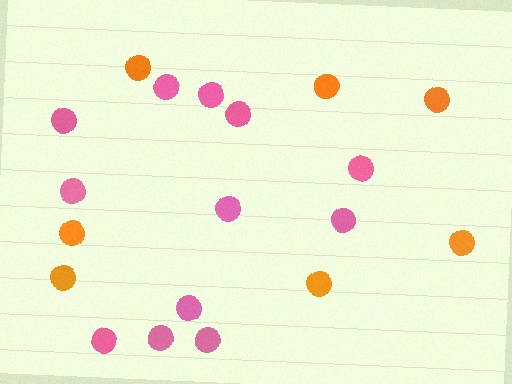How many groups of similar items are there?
There are 2 groups: one group of orange circles (7) and one group of pink circles (12).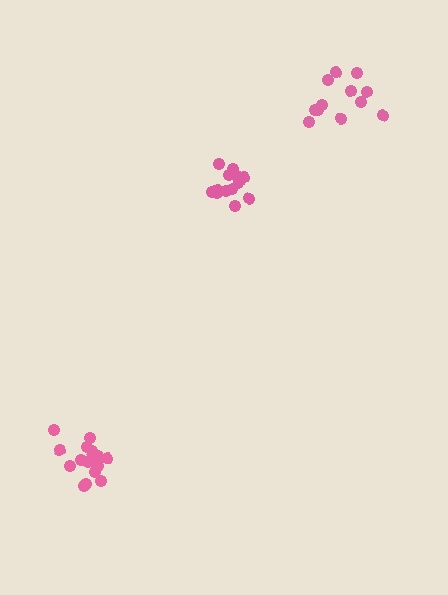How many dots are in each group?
Group 1: 13 dots, Group 2: 16 dots, Group 3: 12 dots (41 total).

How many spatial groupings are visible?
There are 3 spatial groupings.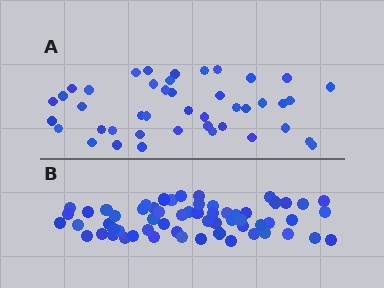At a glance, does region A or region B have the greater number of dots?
Region B (the bottom region) has more dots.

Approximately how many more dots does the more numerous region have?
Region B has approximately 15 more dots than region A.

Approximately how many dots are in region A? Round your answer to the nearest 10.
About 40 dots. (The exact count is 43, which rounds to 40.)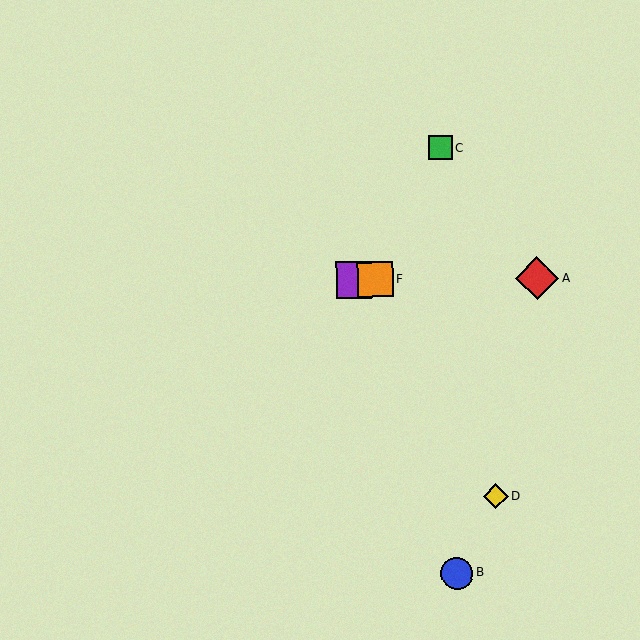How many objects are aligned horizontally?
3 objects (A, E, F) are aligned horizontally.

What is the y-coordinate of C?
Object C is at y≈147.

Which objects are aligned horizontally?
Objects A, E, F are aligned horizontally.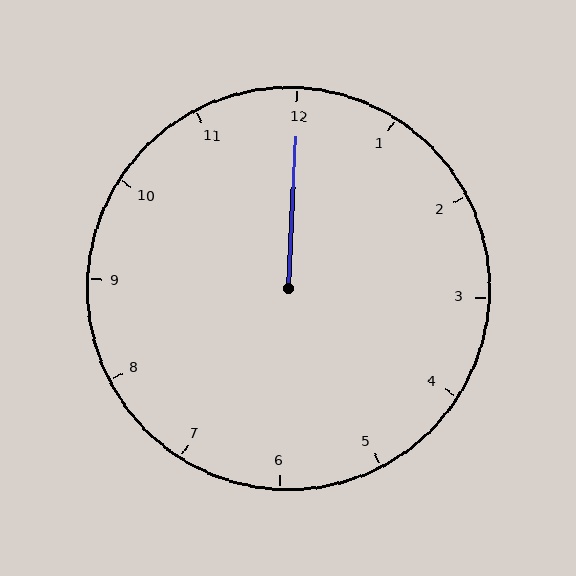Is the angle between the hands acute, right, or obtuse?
It is acute.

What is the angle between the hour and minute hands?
Approximately 0 degrees.